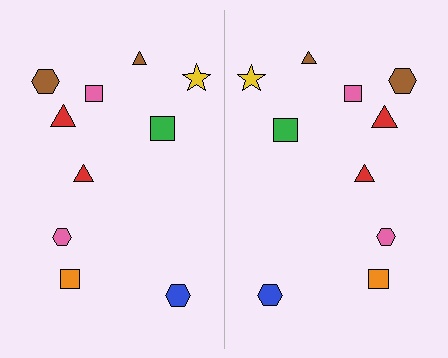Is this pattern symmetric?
Yes, this pattern has bilateral (reflection) symmetry.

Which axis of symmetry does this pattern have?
The pattern has a vertical axis of symmetry running through the center of the image.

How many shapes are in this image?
There are 20 shapes in this image.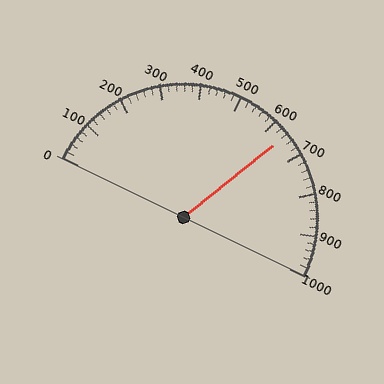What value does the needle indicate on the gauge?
The needle indicates approximately 640.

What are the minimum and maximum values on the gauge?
The gauge ranges from 0 to 1000.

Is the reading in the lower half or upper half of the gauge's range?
The reading is in the upper half of the range (0 to 1000).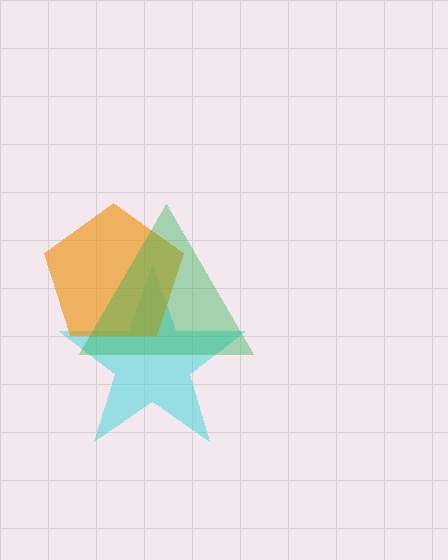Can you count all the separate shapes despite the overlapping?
Yes, there are 3 separate shapes.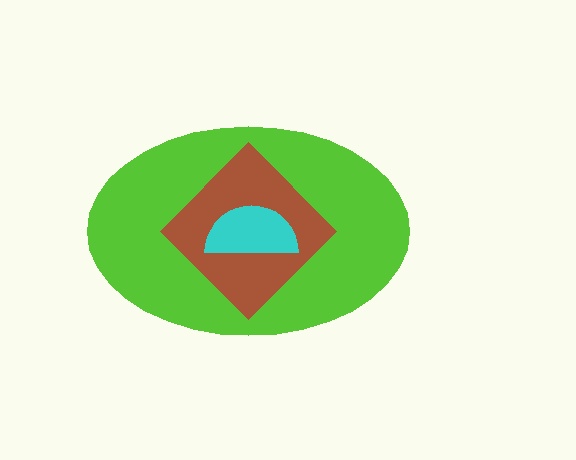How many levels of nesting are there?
3.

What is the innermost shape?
The cyan semicircle.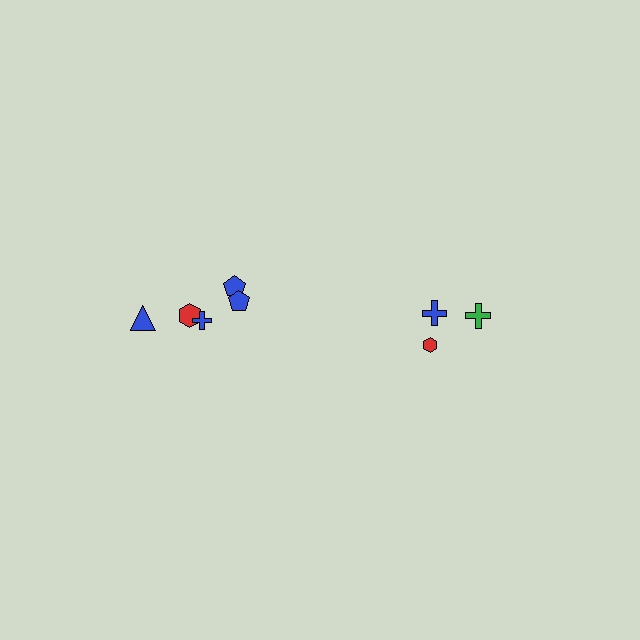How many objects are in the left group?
There are 5 objects.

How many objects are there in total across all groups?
There are 8 objects.